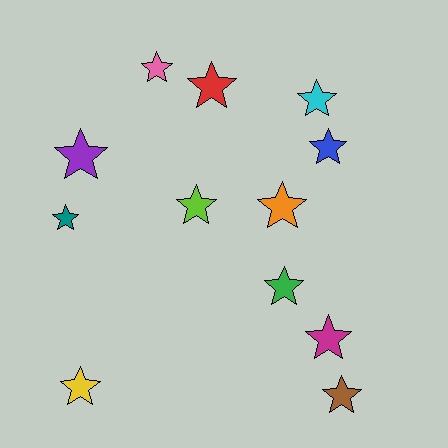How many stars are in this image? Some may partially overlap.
There are 12 stars.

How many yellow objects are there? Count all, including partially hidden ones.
There is 1 yellow object.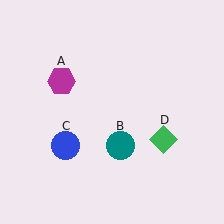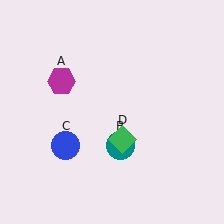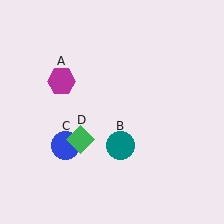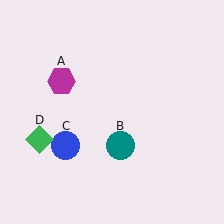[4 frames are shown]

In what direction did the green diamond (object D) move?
The green diamond (object D) moved left.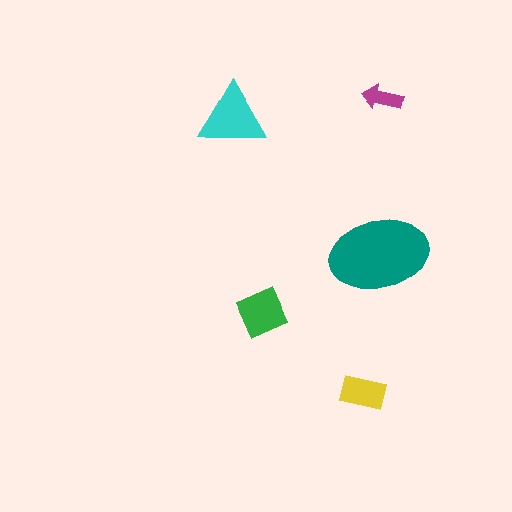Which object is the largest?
The teal ellipse.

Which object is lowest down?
The yellow rectangle is bottommost.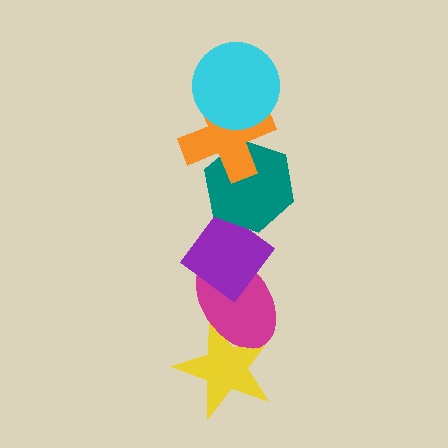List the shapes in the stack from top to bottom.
From top to bottom: the cyan circle, the orange cross, the teal hexagon, the purple diamond, the magenta ellipse, the yellow star.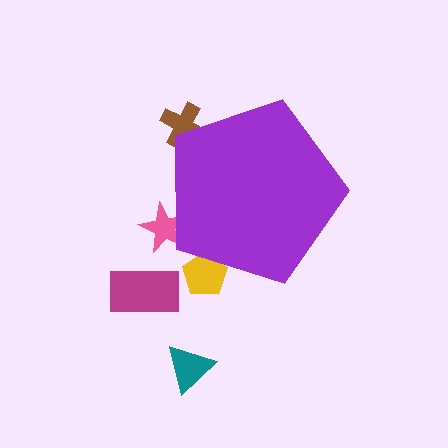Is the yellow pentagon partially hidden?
Yes, the yellow pentagon is partially hidden behind the purple pentagon.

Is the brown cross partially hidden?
Yes, the brown cross is partially hidden behind the purple pentagon.